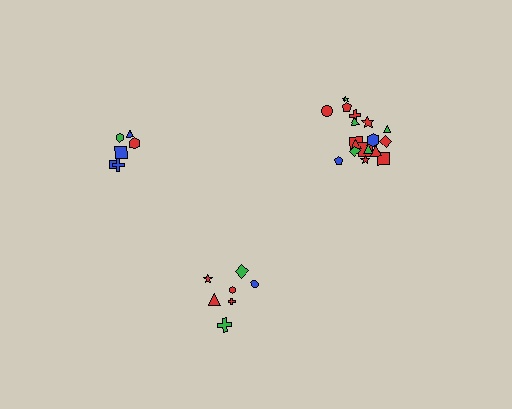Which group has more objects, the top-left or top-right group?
The top-right group.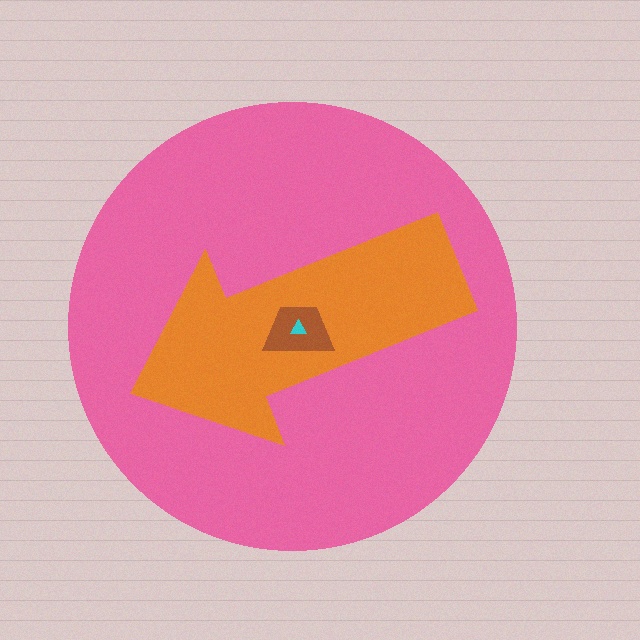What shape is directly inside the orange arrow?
The brown trapezoid.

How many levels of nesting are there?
4.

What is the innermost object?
The cyan triangle.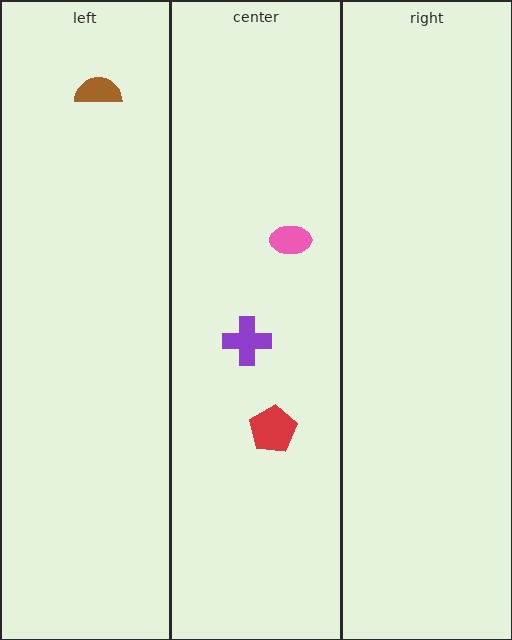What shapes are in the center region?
The pink ellipse, the purple cross, the red pentagon.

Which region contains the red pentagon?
The center region.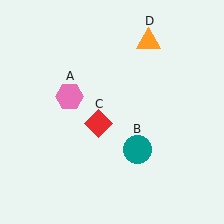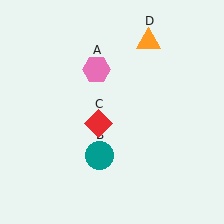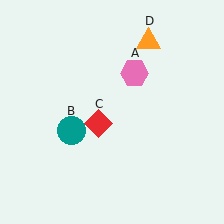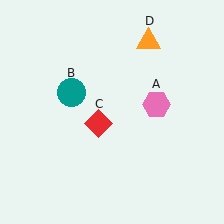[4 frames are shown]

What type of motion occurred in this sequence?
The pink hexagon (object A), teal circle (object B) rotated clockwise around the center of the scene.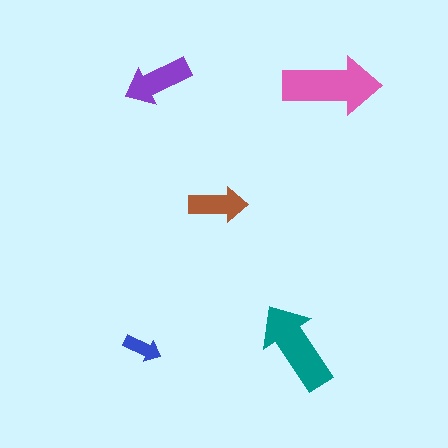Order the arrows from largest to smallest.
the pink one, the teal one, the purple one, the brown one, the blue one.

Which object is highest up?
The purple arrow is topmost.